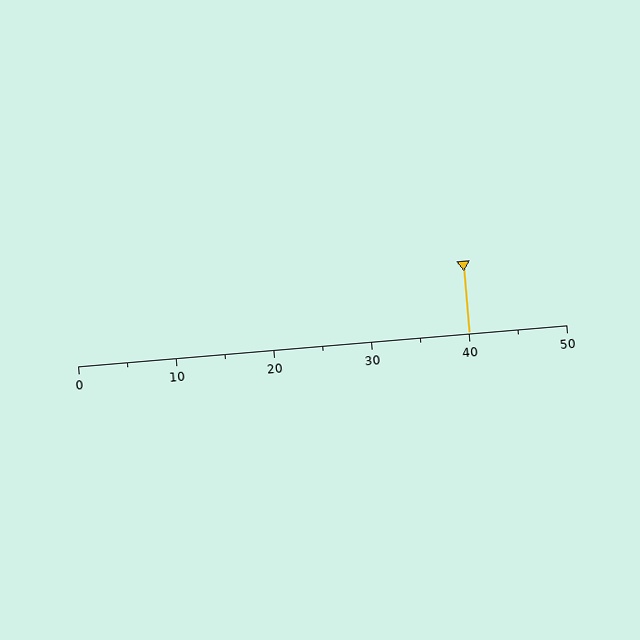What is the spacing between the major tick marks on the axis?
The major ticks are spaced 10 apart.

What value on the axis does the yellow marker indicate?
The marker indicates approximately 40.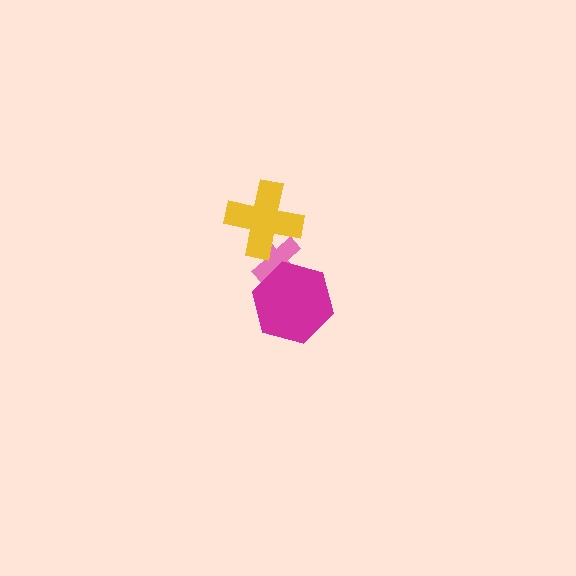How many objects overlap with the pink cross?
2 objects overlap with the pink cross.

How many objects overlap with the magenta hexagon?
1 object overlaps with the magenta hexagon.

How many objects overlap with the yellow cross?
1 object overlaps with the yellow cross.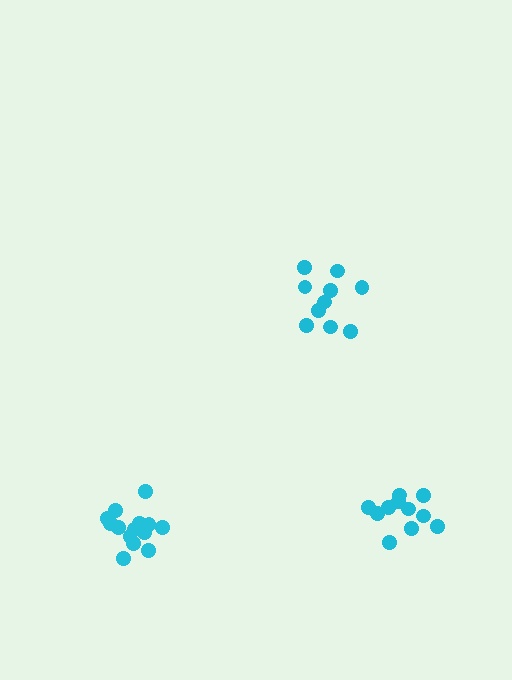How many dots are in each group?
Group 1: 10 dots, Group 2: 14 dots, Group 3: 11 dots (35 total).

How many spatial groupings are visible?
There are 3 spatial groupings.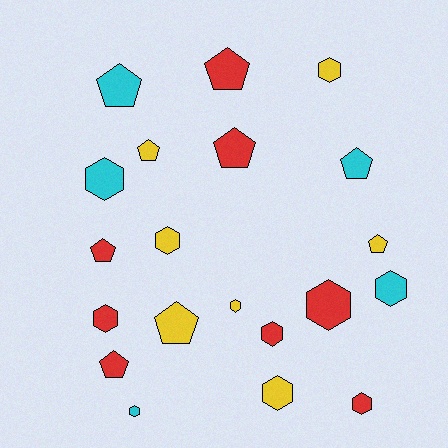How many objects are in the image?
There are 20 objects.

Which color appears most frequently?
Red, with 8 objects.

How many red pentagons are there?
There are 4 red pentagons.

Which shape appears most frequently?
Hexagon, with 11 objects.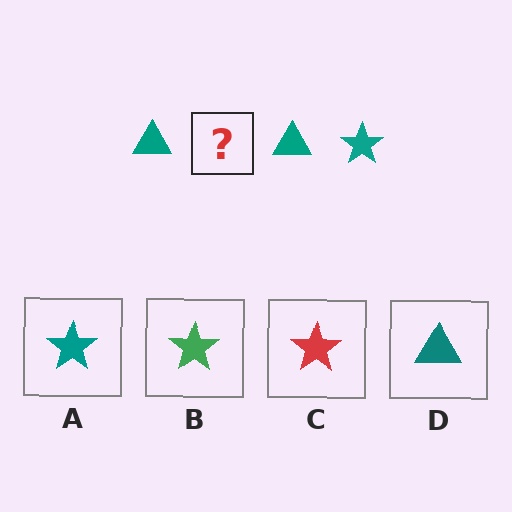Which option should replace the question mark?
Option A.